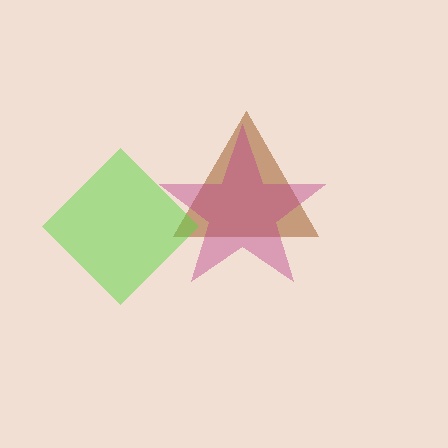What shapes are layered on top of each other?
The layered shapes are: a brown triangle, a lime diamond, a magenta star.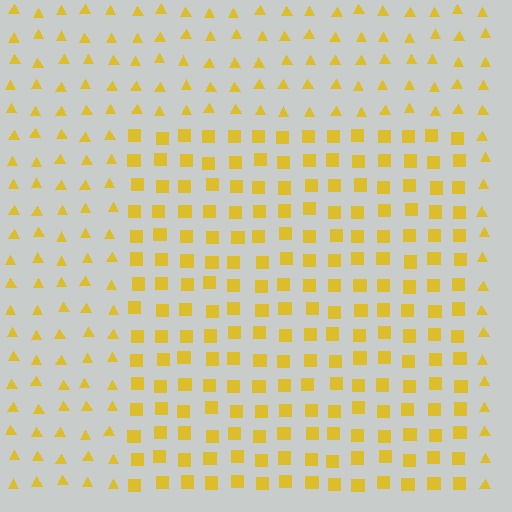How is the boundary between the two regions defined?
The boundary is defined by a change in element shape: squares inside vs. triangles outside. All elements share the same color and spacing.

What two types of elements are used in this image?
The image uses squares inside the rectangle region and triangles outside it.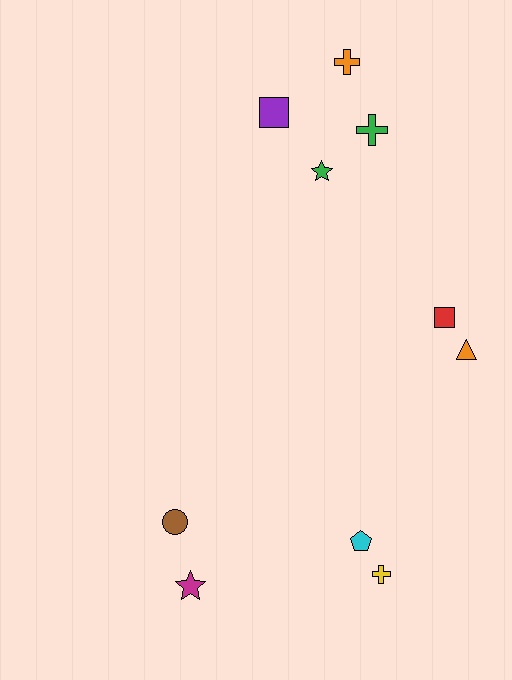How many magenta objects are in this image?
There is 1 magenta object.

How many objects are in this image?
There are 10 objects.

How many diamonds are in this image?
There are no diamonds.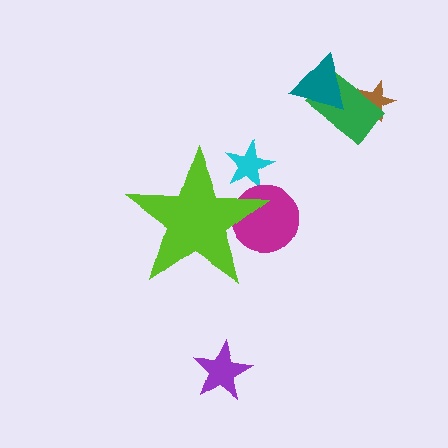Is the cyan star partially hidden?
Yes, the cyan star is partially hidden behind the lime star.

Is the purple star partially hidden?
No, the purple star is fully visible.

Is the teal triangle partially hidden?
No, the teal triangle is fully visible.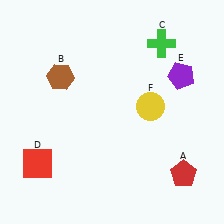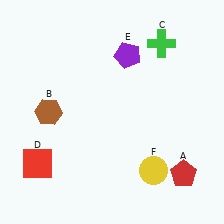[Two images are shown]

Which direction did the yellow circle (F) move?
The yellow circle (F) moved down.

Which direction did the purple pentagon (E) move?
The purple pentagon (E) moved left.